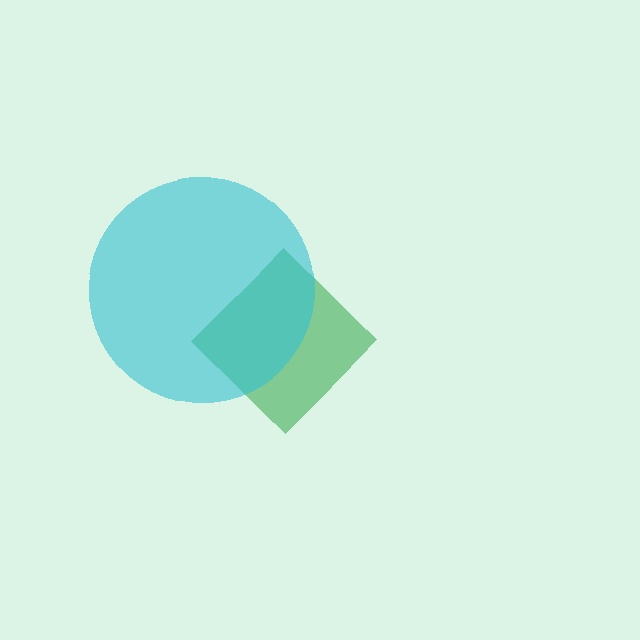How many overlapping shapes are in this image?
There are 2 overlapping shapes in the image.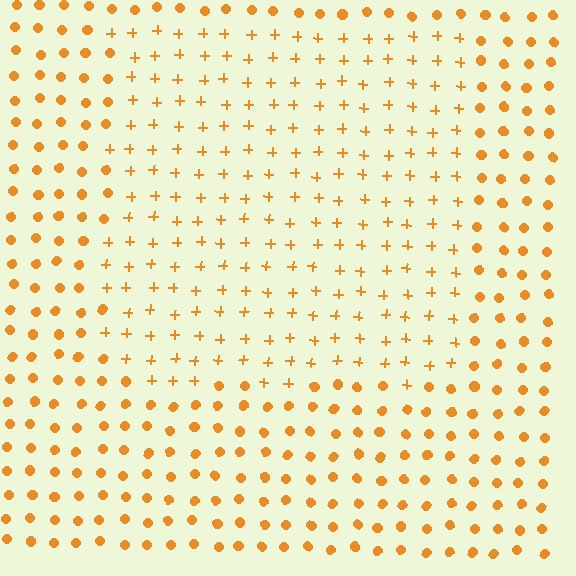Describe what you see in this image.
The image is filled with small orange elements arranged in a uniform grid. A rectangle-shaped region contains plus signs, while the surrounding area contains circles. The boundary is defined purely by the change in element shape.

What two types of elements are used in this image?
The image uses plus signs inside the rectangle region and circles outside it.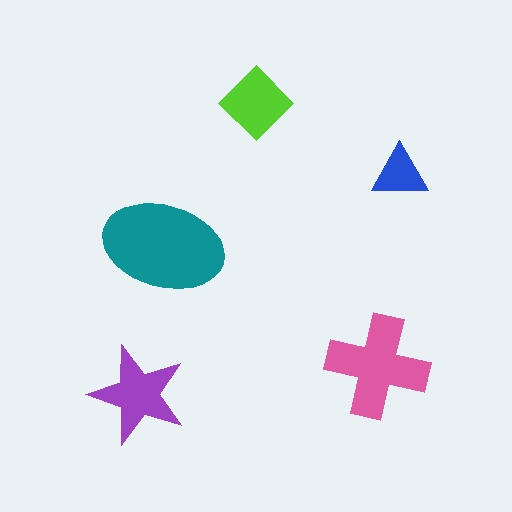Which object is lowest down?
The purple star is bottommost.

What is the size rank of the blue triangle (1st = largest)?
5th.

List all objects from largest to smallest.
The teal ellipse, the pink cross, the purple star, the lime diamond, the blue triangle.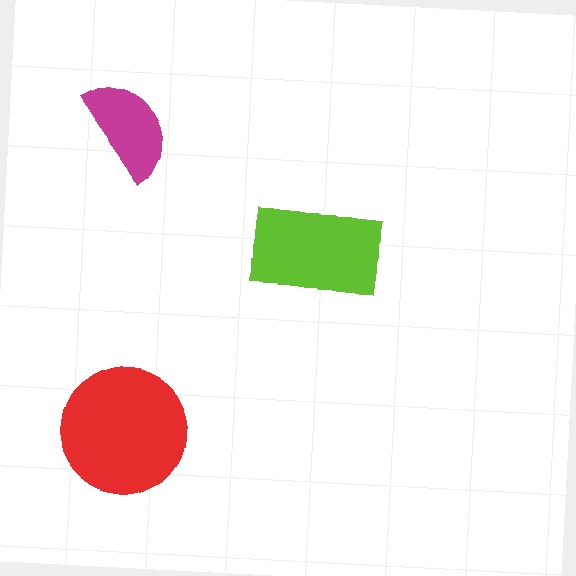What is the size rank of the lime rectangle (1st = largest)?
2nd.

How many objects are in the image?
There are 3 objects in the image.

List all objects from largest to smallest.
The red circle, the lime rectangle, the magenta semicircle.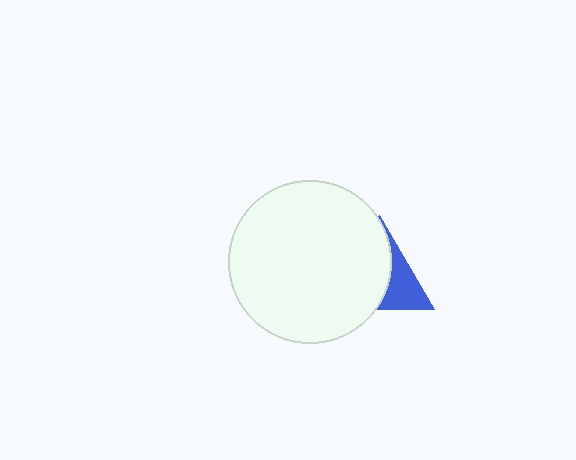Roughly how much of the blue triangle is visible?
A small part of it is visible (roughly 36%).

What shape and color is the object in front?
The object in front is a white circle.